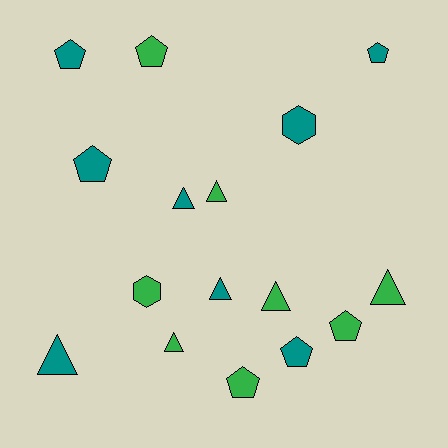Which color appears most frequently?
Green, with 8 objects.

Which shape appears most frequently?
Pentagon, with 7 objects.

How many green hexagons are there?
There is 1 green hexagon.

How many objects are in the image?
There are 16 objects.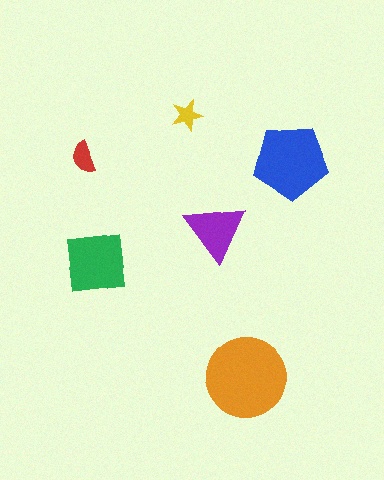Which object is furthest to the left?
The red semicircle is leftmost.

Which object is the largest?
The orange circle.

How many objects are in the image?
There are 6 objects in the image.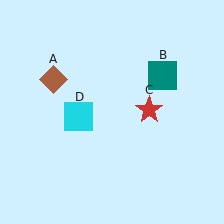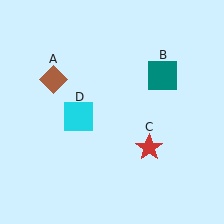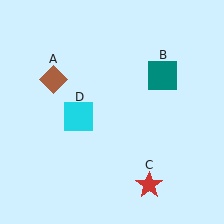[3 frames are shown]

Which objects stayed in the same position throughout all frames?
Brown diamond (object A) and teal square (object B) and cyan square (object D) remained stationary.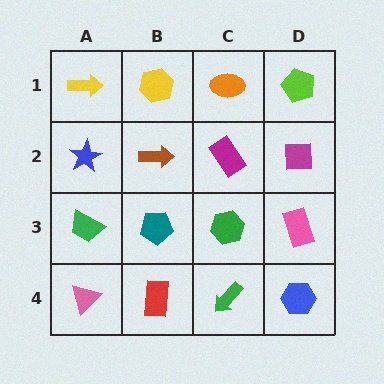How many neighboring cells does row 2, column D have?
3.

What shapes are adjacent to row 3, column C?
A magenta rectangle (row 2, column C), a green arrow (row 4, column C), a teal pentagon (row 3, column B), a pink rectangle (row 3, column D).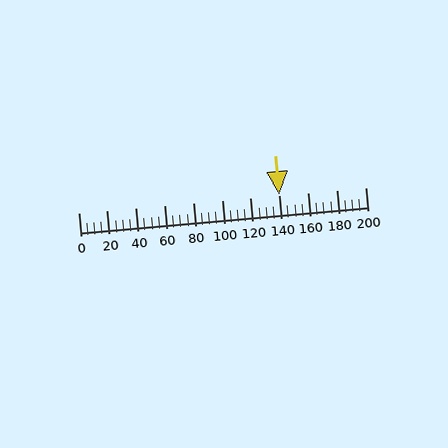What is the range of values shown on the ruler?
The ruler shows values from 0 to 200.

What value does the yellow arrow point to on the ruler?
The yellow arrow points to approximately 140.